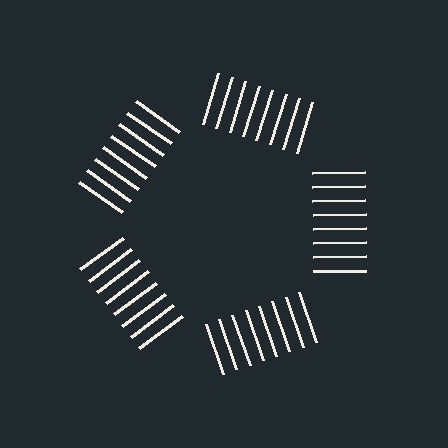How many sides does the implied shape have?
5 sides — the line-ends trace a pentagon.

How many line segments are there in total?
40 — 8 along each of the 5 edges.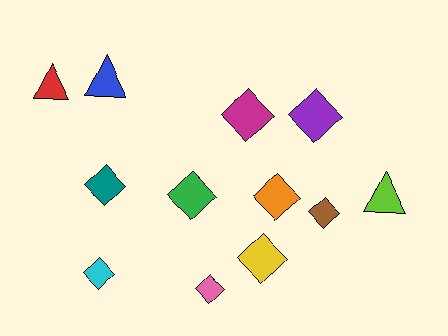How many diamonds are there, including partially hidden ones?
There are 9 diamonds.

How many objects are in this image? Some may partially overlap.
There are 12 objects.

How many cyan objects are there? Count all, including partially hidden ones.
There is 1 cyan object.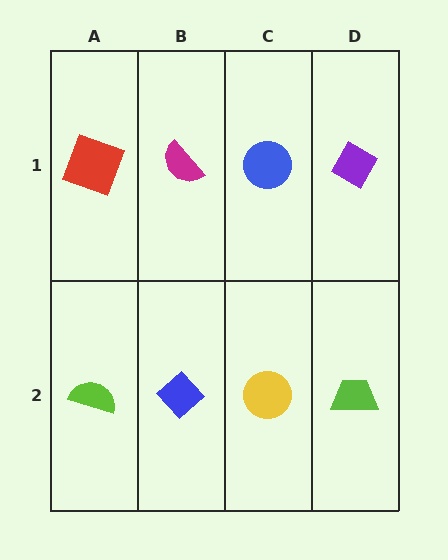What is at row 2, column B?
A blue diamond.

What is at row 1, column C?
A blue circle.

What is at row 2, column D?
A lime trapezoid.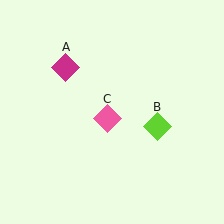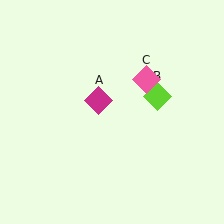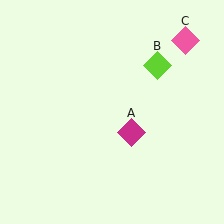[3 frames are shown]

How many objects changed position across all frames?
3 objects changed position: magenta diamond (object A), lime diamond (object B), pink diamond (object C).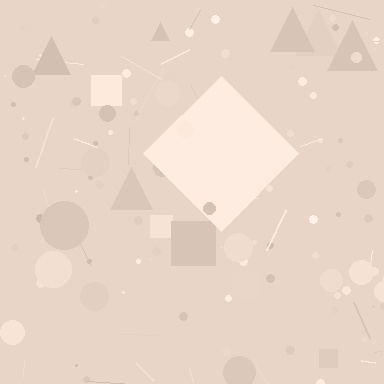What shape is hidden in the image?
A diamond is hidden in the image.